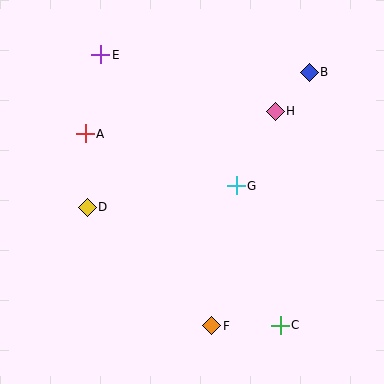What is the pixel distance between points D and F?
The distance between D and F is 172 pixels.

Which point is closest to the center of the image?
Point G at (236, 186) is closest to the center.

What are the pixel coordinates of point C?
Point C is at (280, 325).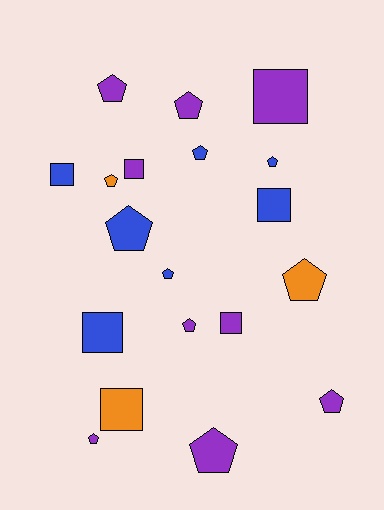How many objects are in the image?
There are 19 objects.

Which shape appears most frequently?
Pentagon, with 12 objects.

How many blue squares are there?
There are 3 blue squares.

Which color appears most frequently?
Purple, with 9 objects.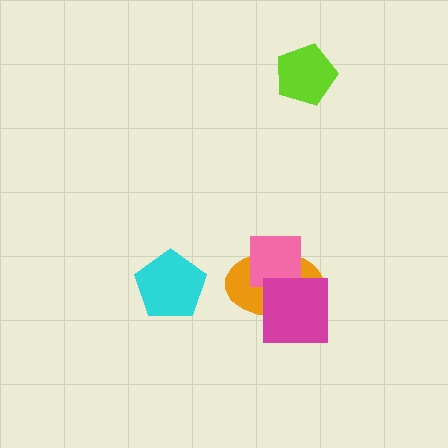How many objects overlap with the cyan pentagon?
0 objects overlap with the cyan pentagon.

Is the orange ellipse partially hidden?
Yes, it is partially covered by another shape.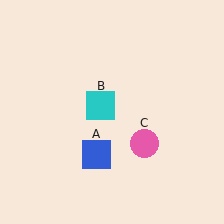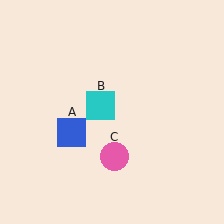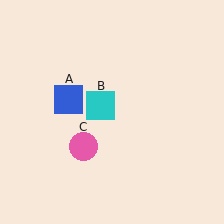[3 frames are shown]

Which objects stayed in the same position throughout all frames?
Cyan square (object B) remained stationary.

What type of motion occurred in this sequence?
The blue square (object A), pink circle (object C) rotated clockwise around the center of the scene.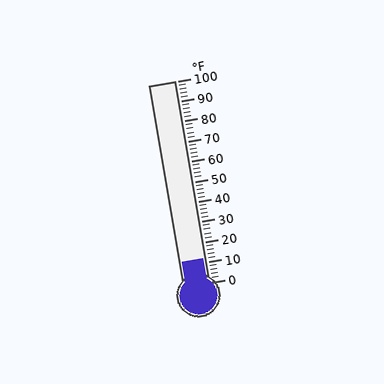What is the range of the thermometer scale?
The thermometer scale ranges from 0°F to 100°F.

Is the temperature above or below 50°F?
The temperature is below 50°F.